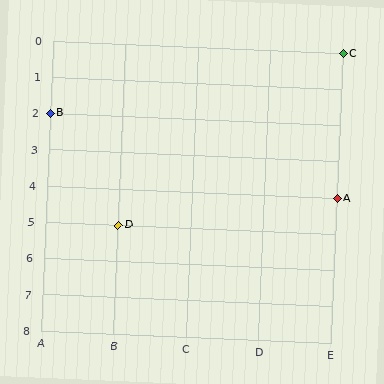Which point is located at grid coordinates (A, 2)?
Point B is at (A, 2).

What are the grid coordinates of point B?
Point B is at grid coordinates (A, 2).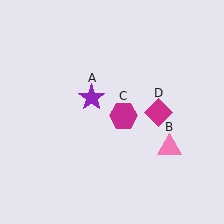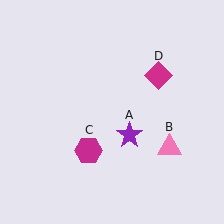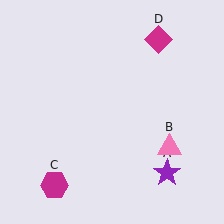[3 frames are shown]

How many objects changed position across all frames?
3 objects changed position: purple star (object A), magenta hexagon (object C), magenta diamond (object D).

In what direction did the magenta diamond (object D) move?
The magenta diamond (object D) moved up.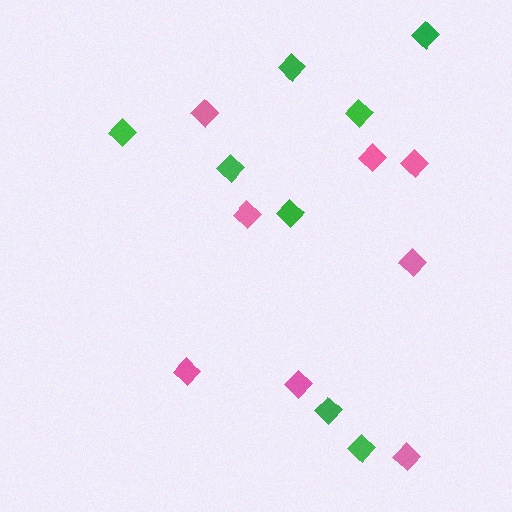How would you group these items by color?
There are 2 groups: one group of pink diamonds (8) and one group of green diamonds (8).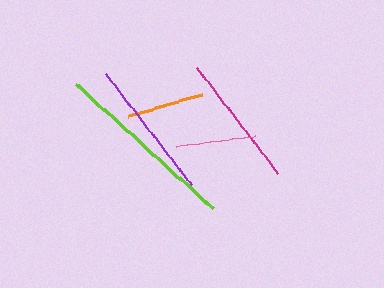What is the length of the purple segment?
The purple segment is approximately 141 pixels long.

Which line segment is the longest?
The lime line is the longest at approximately 185 pixels.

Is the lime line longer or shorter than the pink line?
The lime line is longer than the pink line.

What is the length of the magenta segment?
The magenta segment is approximately 134 pixels long.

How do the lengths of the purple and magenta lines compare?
The purple and magenta lines are approximately the same length.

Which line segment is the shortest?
The orange line is the shortest at approximately 77 pixels.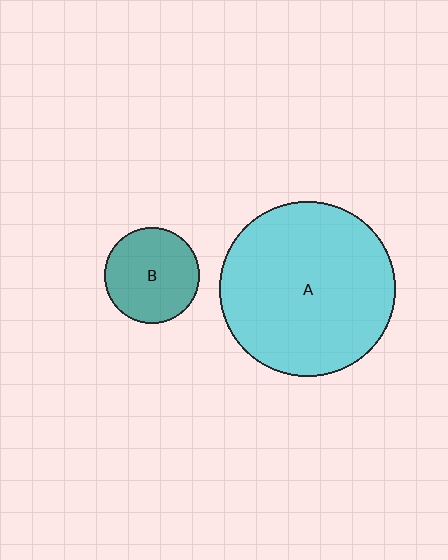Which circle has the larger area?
Circle A (cyan).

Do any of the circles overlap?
No, none of the circles overlap.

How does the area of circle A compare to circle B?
Approximately 3.4 times.